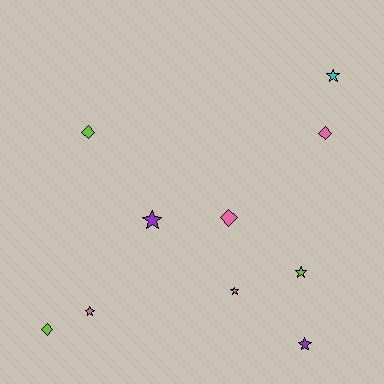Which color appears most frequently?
Pink, with 4 objects.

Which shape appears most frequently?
Star, with 6 objects.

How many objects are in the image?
There are 10 objects.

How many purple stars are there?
There are 2 purple stars.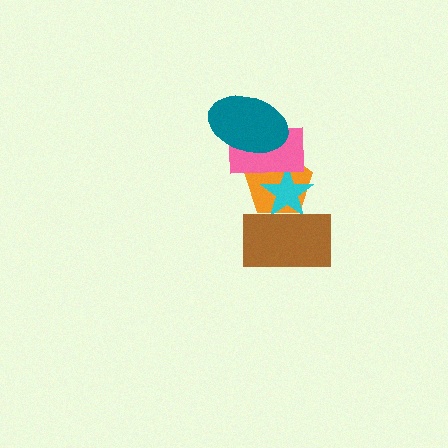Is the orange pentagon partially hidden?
Yes, it is partially covered by another shape.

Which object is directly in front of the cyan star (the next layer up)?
The pink rectangle is directly in front of the cyan star.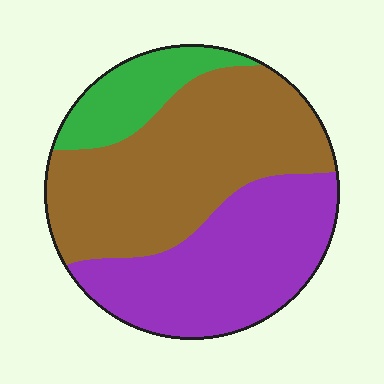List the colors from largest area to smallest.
From largest to smallest: brown, purple, green.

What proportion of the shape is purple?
Purple takes up about three eighths (3/8) of the shape.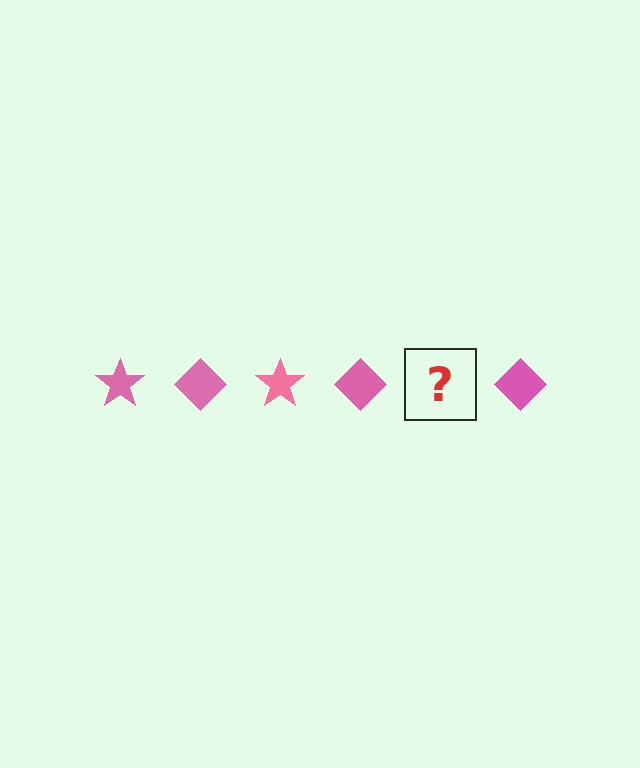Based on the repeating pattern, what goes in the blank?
The blank should be a pink star.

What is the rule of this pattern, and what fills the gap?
The rule is that the pattern cycles through star, diamond shapes in pink. The gap should be filled with a pink star.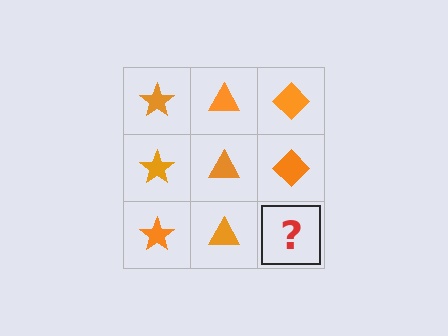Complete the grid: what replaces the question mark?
The question mark should be replaced with an orange diamond.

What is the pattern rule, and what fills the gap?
The rule is that each column has a consistent shape. The gap should be filled with an orange diamond.